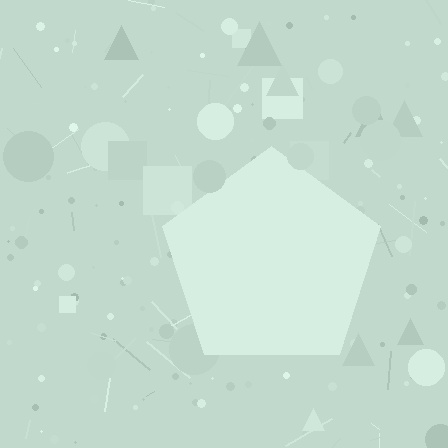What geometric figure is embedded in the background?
A pentagon is embedded in the background.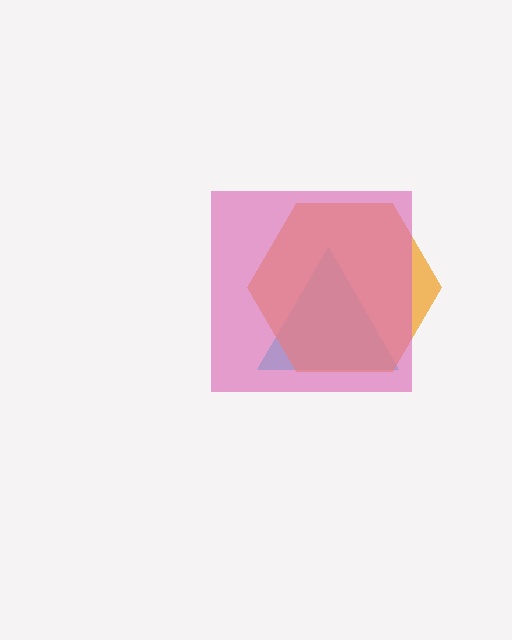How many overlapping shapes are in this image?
There are 3 overlapping shapes in the image.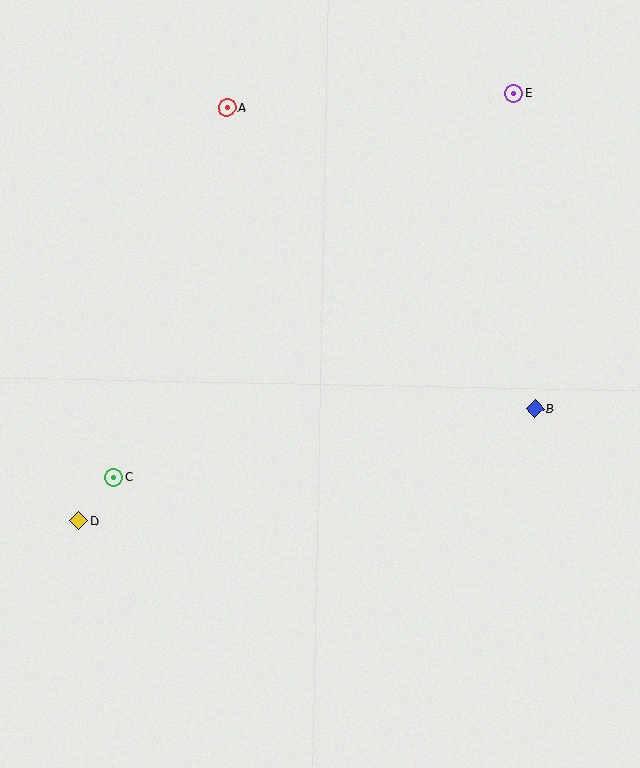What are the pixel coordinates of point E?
Point E is at (513, 93).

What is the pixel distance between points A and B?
The distance between A and B is 430 pixels.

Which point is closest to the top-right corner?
Point E is closest to the top-right corner.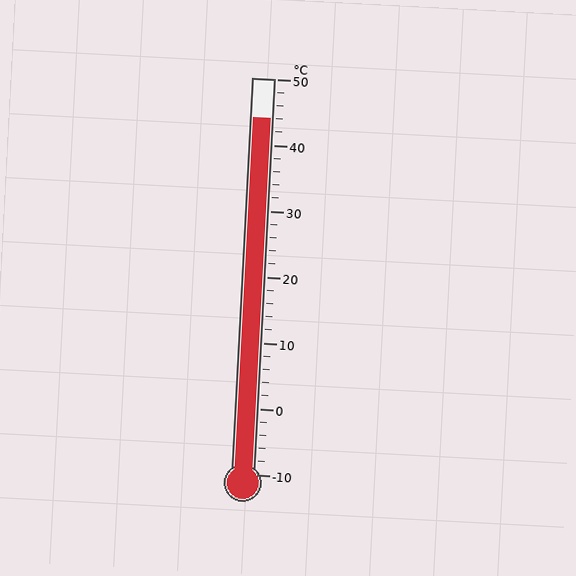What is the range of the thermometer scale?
The thermometer scale ranges from -10°C to 50°C.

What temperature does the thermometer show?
The thermometer shows approximately 44°C.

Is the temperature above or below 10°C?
The temperature is above 10°C.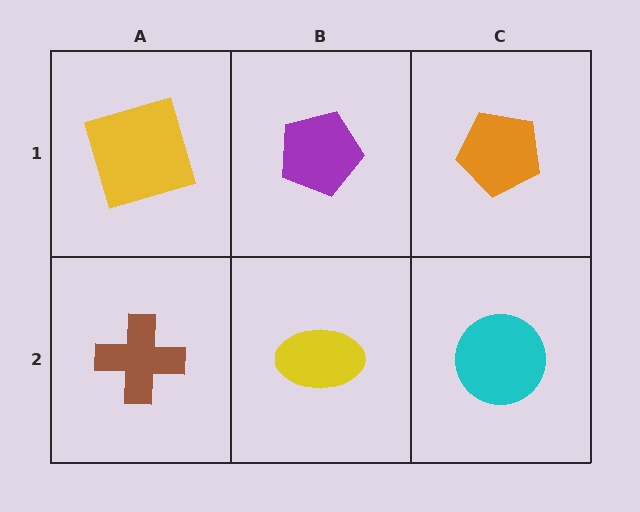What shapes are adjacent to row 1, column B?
A yellow ellipse (row 2, column B), a yellow square (row 1, column A), an orange pentagon (row 1, column C).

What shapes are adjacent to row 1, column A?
A brown cross (row 2, column A), a purple pentagon (row 1, column B).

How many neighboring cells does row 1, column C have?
2.